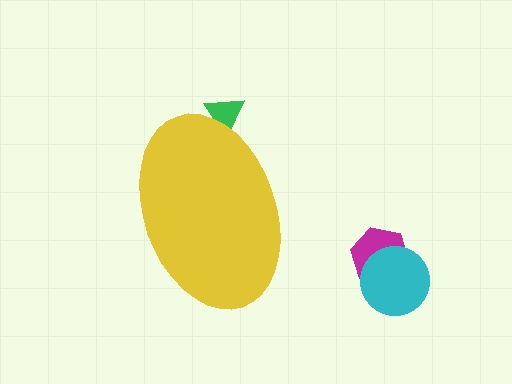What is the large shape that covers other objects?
A yellow ellipse.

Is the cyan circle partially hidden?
No, the cyan circle is fully visible.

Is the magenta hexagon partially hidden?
No, the magenta hexagon is fully visible.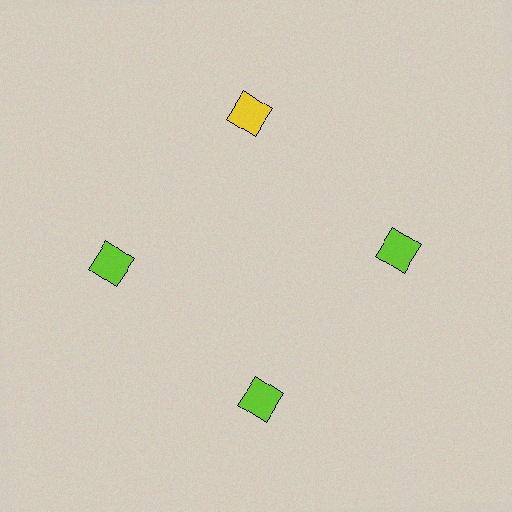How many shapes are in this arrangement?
There are 4 shapes arranged in a ring pattern.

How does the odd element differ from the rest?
It has a different color: yellow instead of lime.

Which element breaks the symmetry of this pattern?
The yellow diamond at roughly the 12 o'clock position breaks the symmetry. All other shapes are lime diamonds.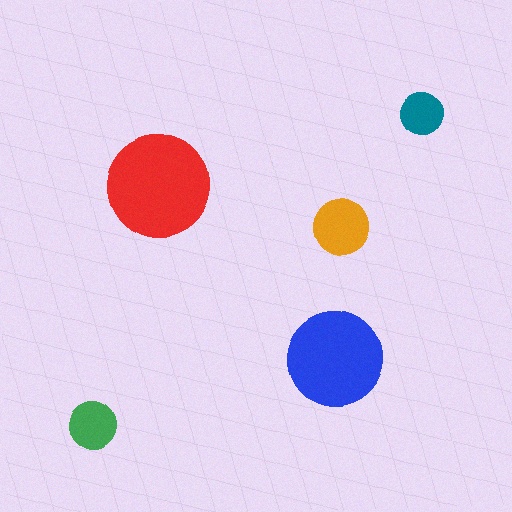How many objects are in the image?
There are 5 objects in the image.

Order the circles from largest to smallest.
the red one, the blue one, the orange one, the green one, the teal one.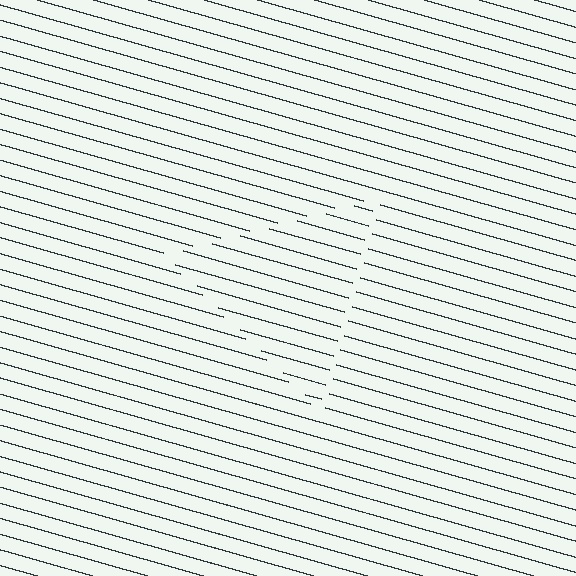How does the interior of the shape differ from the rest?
The interior of the shape contains the same grating, shifted by half a period — the contour is defined by the phase discontinuity where line-ends from the inner and outer gratings abut.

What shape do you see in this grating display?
An illusory triangle. The interior of the shape contains the same grating, shifted by half a period — the contour is defined by the phase discontinuity where line-ends from the inner and outer gratings abut.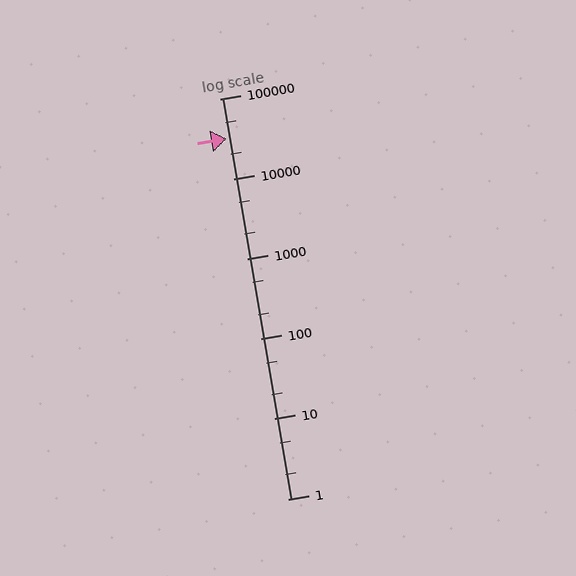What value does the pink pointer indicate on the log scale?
The pointer indicates approximately 32000.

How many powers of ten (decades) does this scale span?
The scale spans 5 decades, from 1 to 100000.